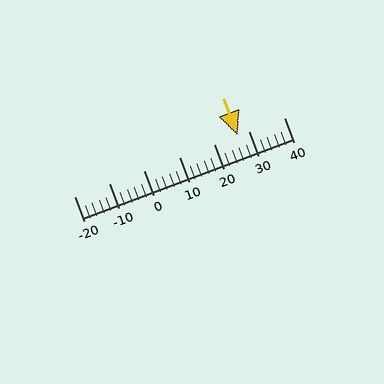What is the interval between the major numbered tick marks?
The major tick marks are spaced 10 units apart.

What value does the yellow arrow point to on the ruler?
The yellow arrow points to approximately 27.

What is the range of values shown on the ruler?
The ruler shows values from -20 to 40.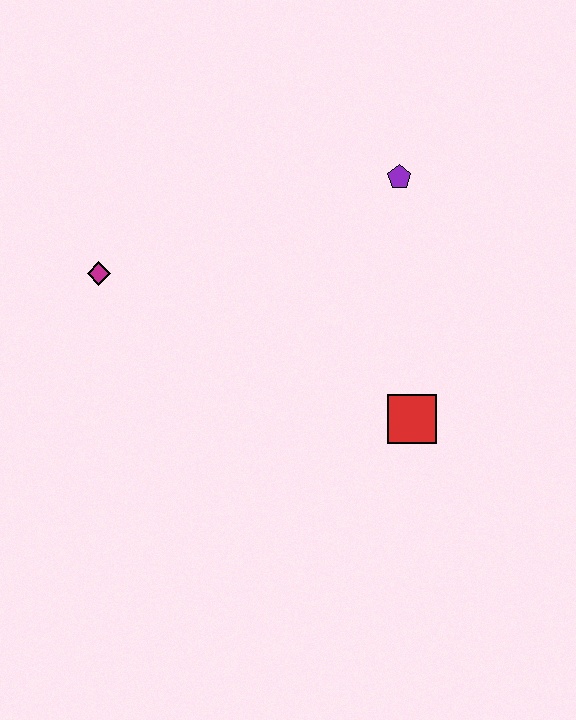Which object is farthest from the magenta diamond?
The red square is farthest from the magenta diamond.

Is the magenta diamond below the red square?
No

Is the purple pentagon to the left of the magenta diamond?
No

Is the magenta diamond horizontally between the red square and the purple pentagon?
No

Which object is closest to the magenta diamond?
The purple pentagon is closest to the magenta diamond.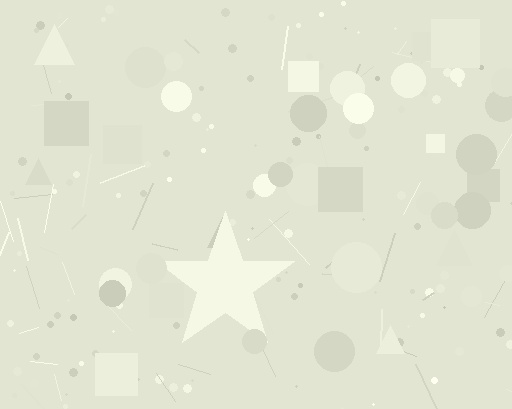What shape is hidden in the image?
A star is hidden in the image.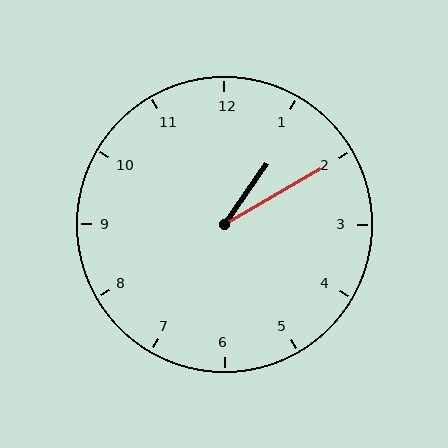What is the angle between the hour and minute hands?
Approximately 25 degrees.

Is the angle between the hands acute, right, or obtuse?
It is acute.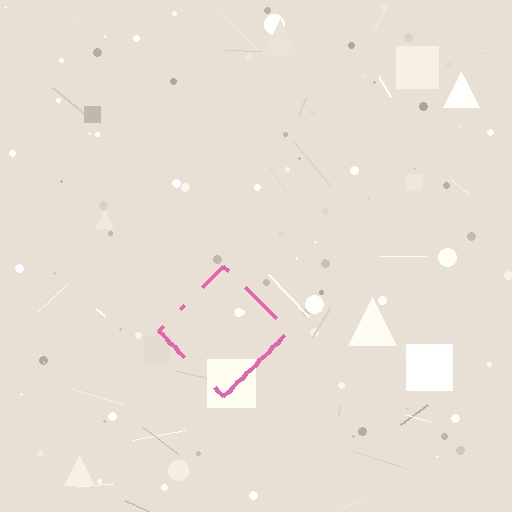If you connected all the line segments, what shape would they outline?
They would outline a diamond.